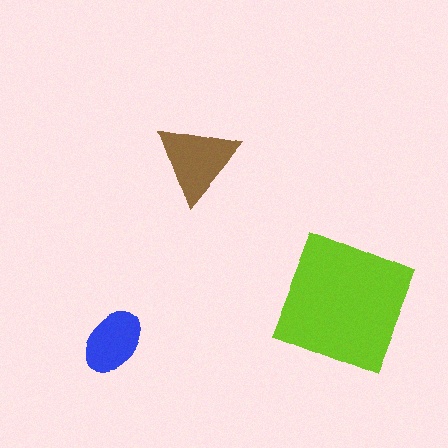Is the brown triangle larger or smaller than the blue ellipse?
Larger.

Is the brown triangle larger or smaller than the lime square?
Smaller.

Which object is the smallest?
The blue ellipse.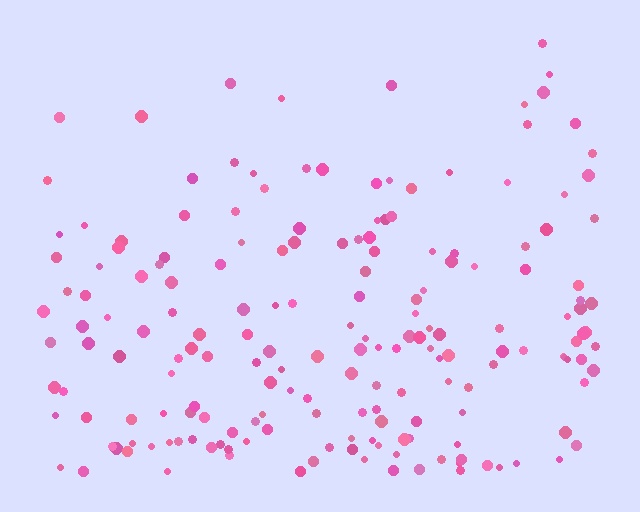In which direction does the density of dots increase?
From top to bottom, with the bottom side densest.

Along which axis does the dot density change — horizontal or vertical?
Vertical.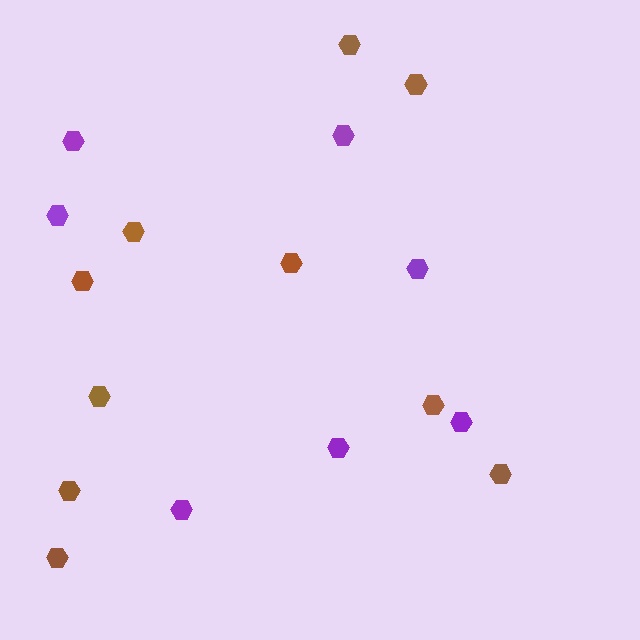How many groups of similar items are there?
There are 2 groups: one group of brown hexagons (10) and one group of purple hexagons (7).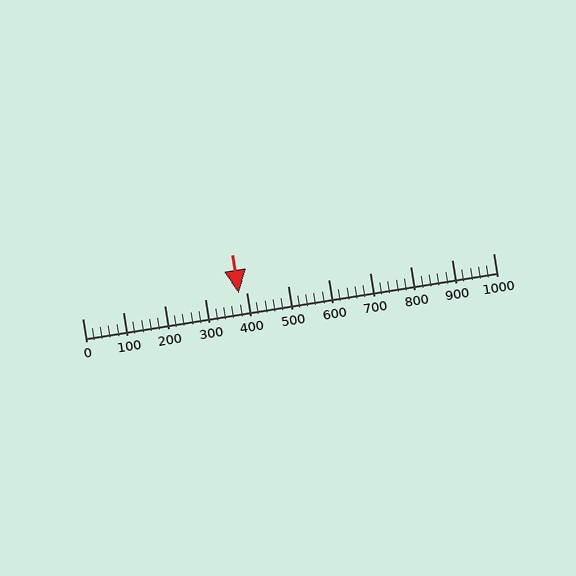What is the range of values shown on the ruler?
The ruler shows values from 0 to 1000.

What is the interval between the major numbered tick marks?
The major tick marks are spaced 100 units apart.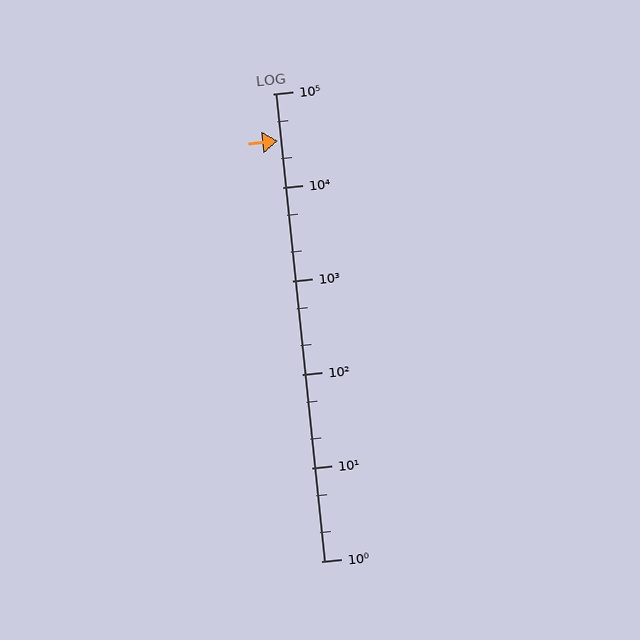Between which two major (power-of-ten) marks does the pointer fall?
The pointer is between 10000 and 100000.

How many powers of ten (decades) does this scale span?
The scale spans 5 decades, from 1 to 100000.